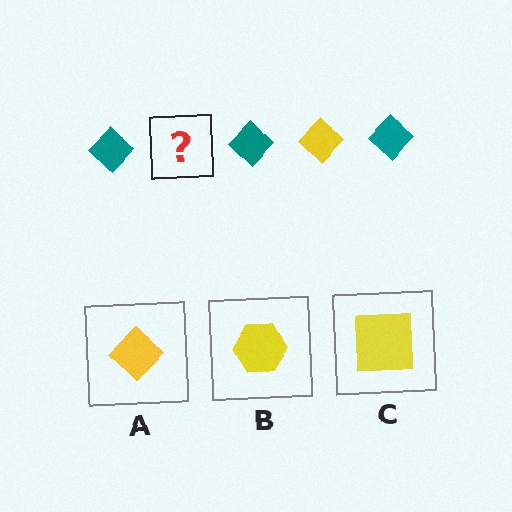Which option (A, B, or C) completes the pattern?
A.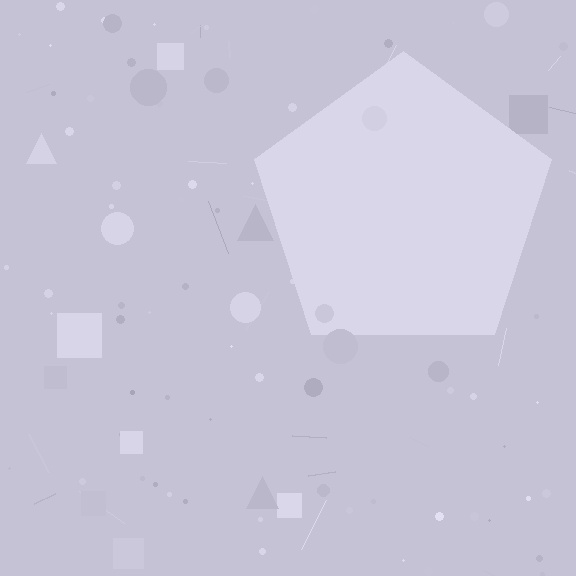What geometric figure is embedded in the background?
A pentagon is embedded in the background.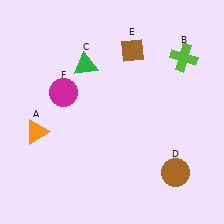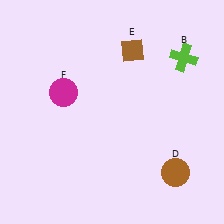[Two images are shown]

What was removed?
The orange triangle (A), the green triangle (C) were removed in Image 2.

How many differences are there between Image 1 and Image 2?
There are 2 differences between the two images.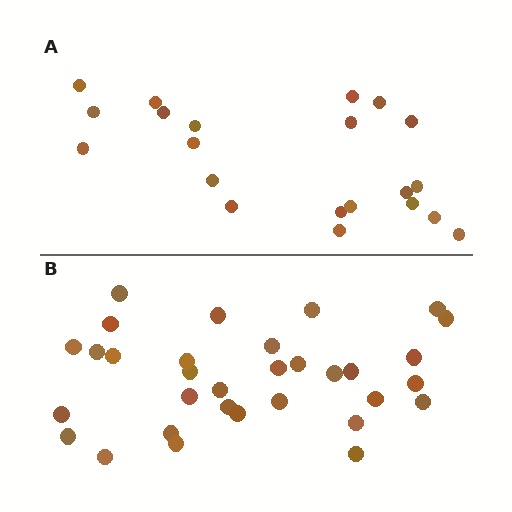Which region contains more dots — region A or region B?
Region B (the bottom region) has more dots.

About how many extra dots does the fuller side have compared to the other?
Region B has roughly 12 or so more dots than region A.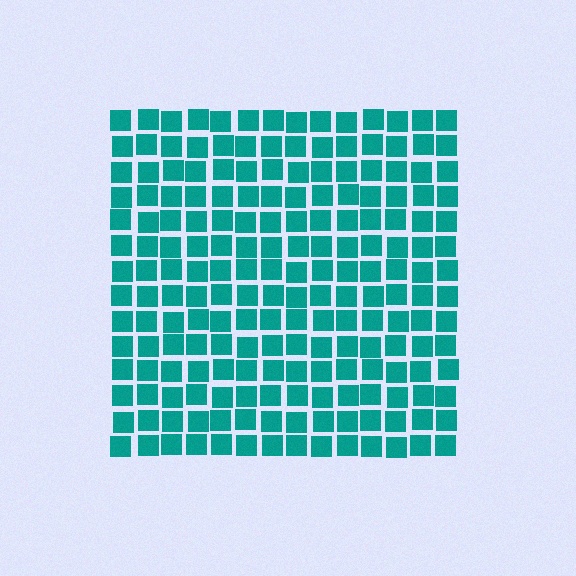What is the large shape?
The large shape is a square.